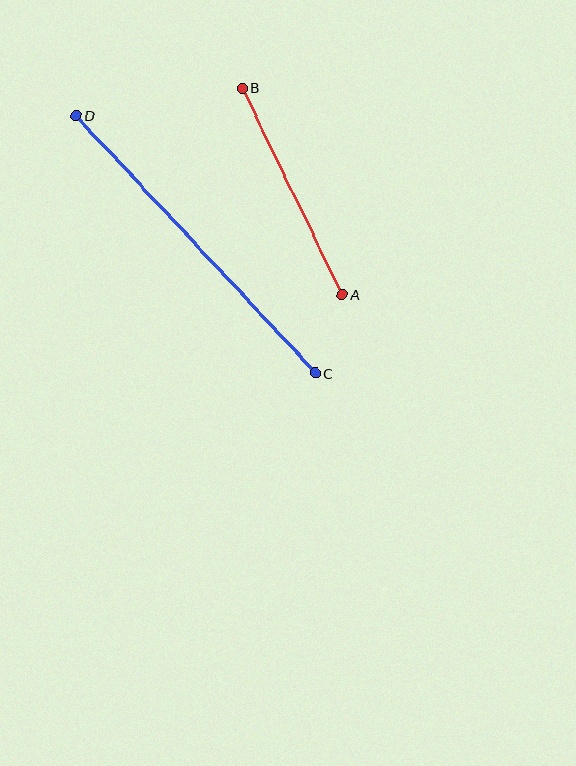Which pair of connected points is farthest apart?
Points C and D are farthest apart.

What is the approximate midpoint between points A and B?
The midpoint is at approximately (292, 192) pixels.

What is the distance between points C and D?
The distance is approximately 351 pixels.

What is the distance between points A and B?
The distance is approximately 230 pixels.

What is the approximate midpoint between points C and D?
The midpoint is at approximately (196, 245) pixels.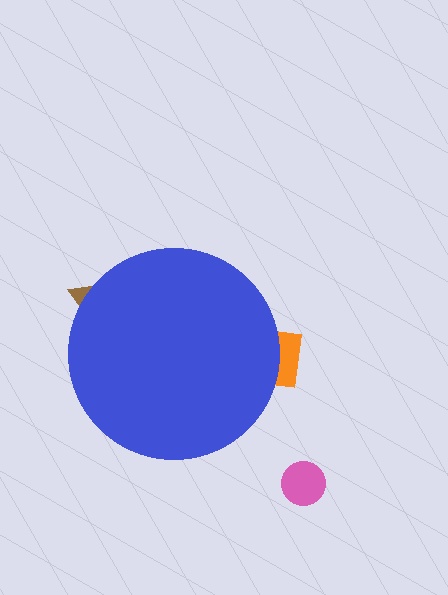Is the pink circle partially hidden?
No, the pink circle is fully visible.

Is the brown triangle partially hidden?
Yes, the brown triangle is partially hidden behind the blue circle.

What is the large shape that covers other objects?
A blue circle.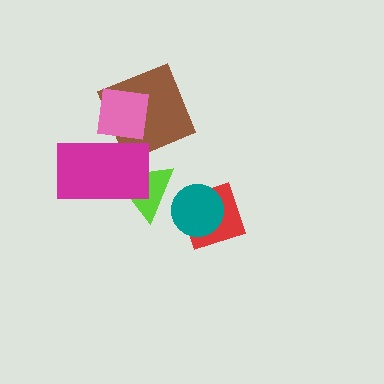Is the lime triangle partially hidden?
Yes, it is partially covered by another shape.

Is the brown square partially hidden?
Yes, it is partially covered by another shape.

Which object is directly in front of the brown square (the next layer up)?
The pink square is directly in front of the brown square.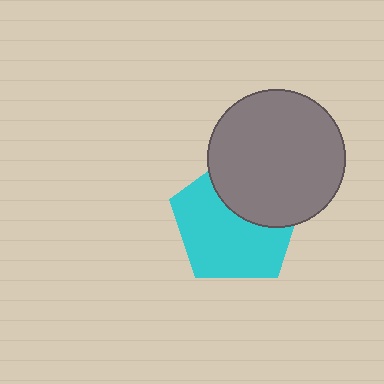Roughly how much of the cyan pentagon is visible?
About half of it is visible (roughly 63%).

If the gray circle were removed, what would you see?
You would see the complete cyan pentagon.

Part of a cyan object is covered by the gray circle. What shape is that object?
It is a pentagon.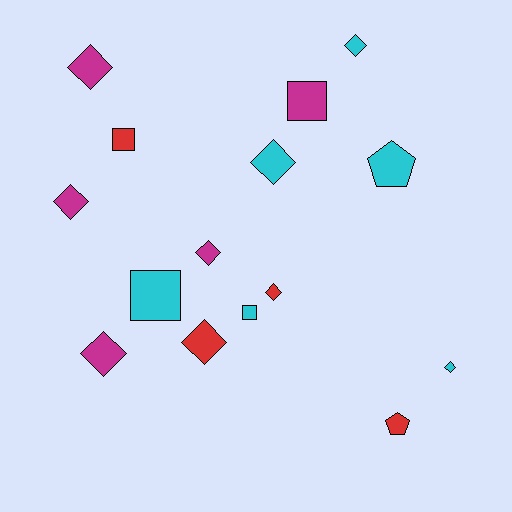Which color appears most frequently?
Cyan, with 6 objects.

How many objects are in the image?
There are 15 objects.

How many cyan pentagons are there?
There is 1 cyan pentagon.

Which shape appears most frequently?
Diamond, with 9 objects.